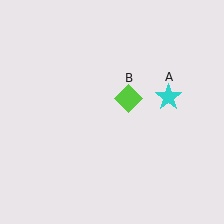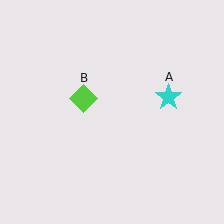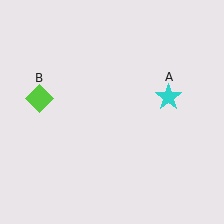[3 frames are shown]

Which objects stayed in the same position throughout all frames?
Cyan star (object A) remained stationary.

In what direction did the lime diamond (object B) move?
The lime diamond (object B) moved left.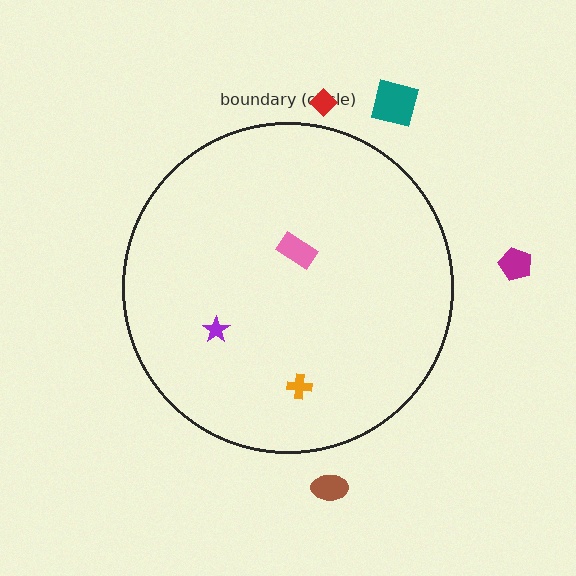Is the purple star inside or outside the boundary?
Inside.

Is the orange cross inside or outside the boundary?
Inside.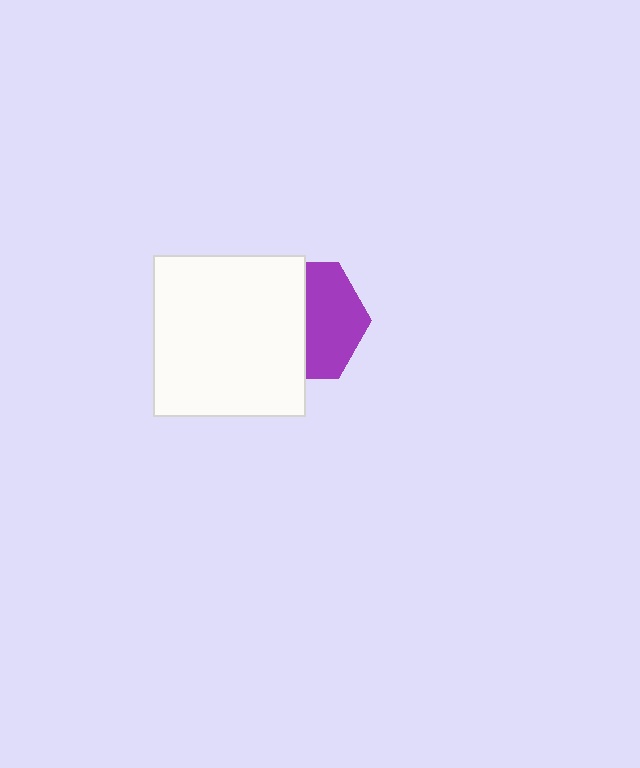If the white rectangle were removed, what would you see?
You would see the complete purple hexagon.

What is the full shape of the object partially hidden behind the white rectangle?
The partially hidden object is a purple hexagon.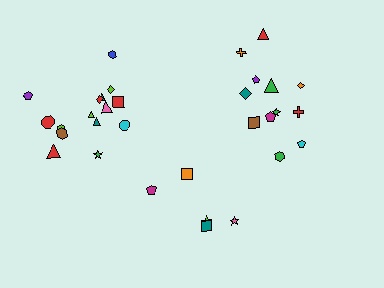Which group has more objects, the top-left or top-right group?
The top-left group.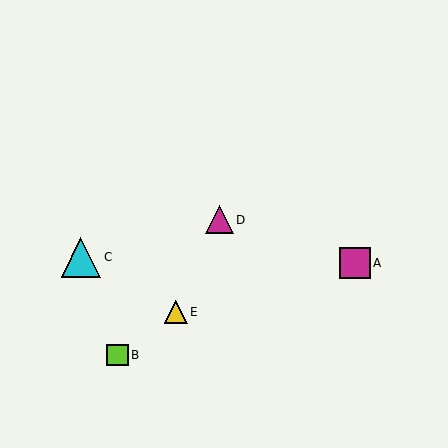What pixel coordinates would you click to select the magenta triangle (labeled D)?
Click at (220, 220) to select the magenta triangle D.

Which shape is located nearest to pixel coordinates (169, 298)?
The yellow triangle (labeled E) at (176, 312) is nearest to that location.